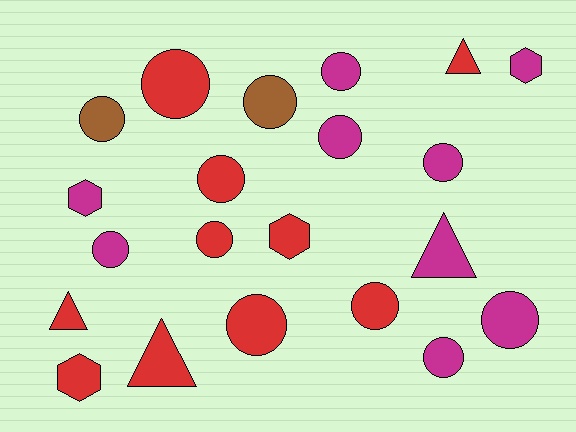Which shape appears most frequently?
Circle, with 13 objects.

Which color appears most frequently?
Red, with 10 objects.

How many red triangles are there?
There are 3 red triangles.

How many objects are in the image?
There are 21 objects.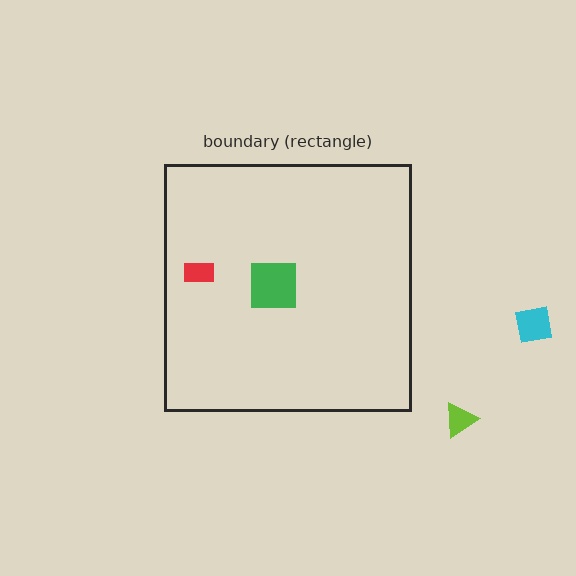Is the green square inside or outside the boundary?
Inside.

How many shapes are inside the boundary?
2 inside, 2 outside.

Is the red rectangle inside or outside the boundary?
Inside.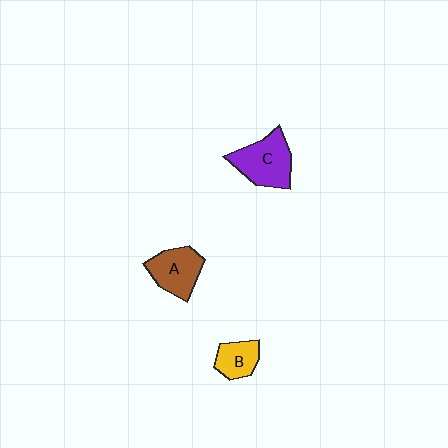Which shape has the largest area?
Shape C (purple).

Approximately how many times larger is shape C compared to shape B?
Approximately 1.8 times.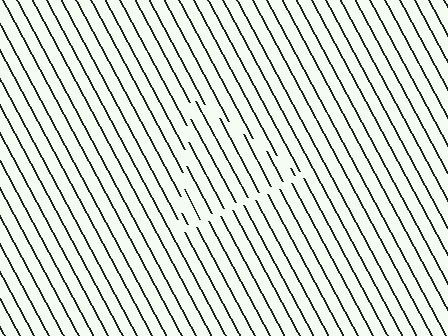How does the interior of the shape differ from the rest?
The interior of the shape contains the same grating, shifted by half a period — the contour is defined by the phase discontinuity where line-ends from the inner and outer gratings abut.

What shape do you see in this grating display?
An illusory triangle. The interior of the shape contains the same grating, shifted by half a period — the contour is defined by the phase discontinuity where line-ends from the inner and outer gratings abut.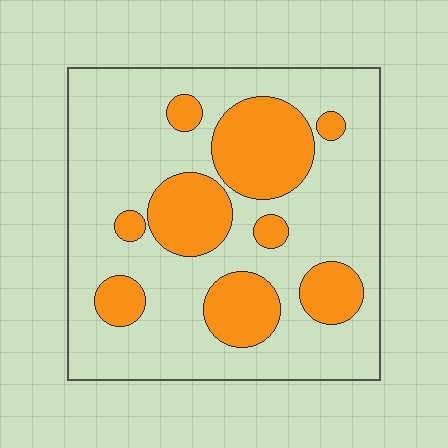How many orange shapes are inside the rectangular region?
9.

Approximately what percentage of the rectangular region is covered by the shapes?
Approximately 30%.